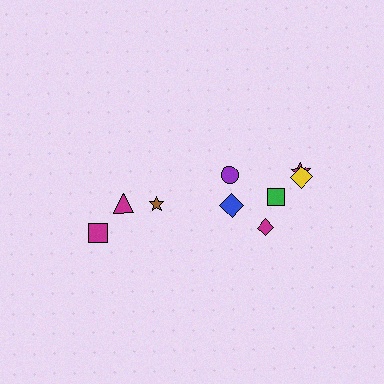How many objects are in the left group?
There are 3 objects.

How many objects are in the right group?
There are 6 objects.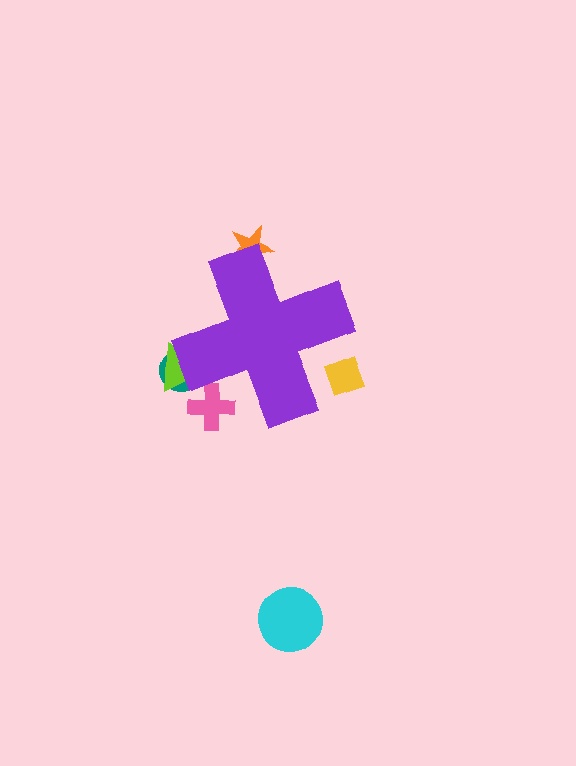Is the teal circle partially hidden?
Yes, the teal circle is partially hidden behind the purple cross.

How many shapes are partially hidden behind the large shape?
5 shapes are partially hidden.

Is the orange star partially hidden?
Yes, the orange star is partially hidden behind the purple cross.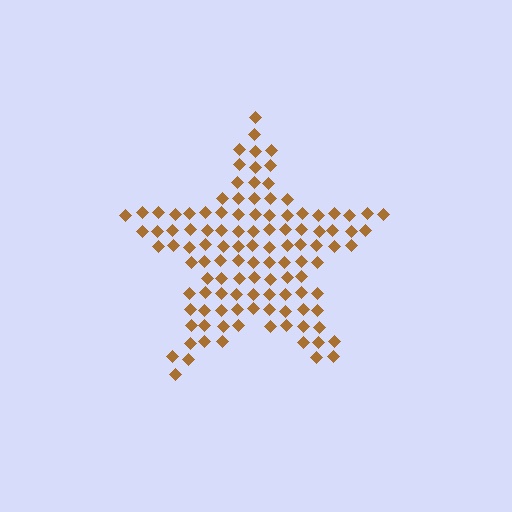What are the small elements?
The small elements are diamonds.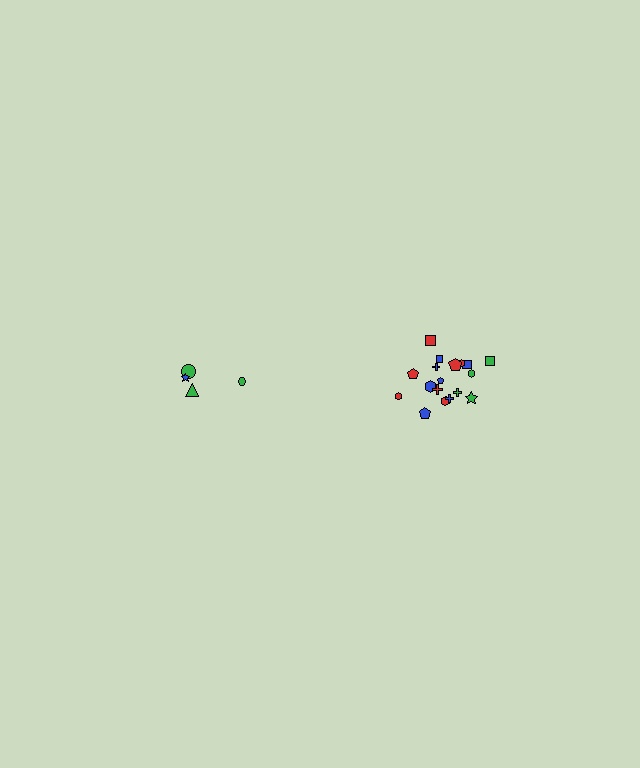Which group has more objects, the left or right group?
The right group.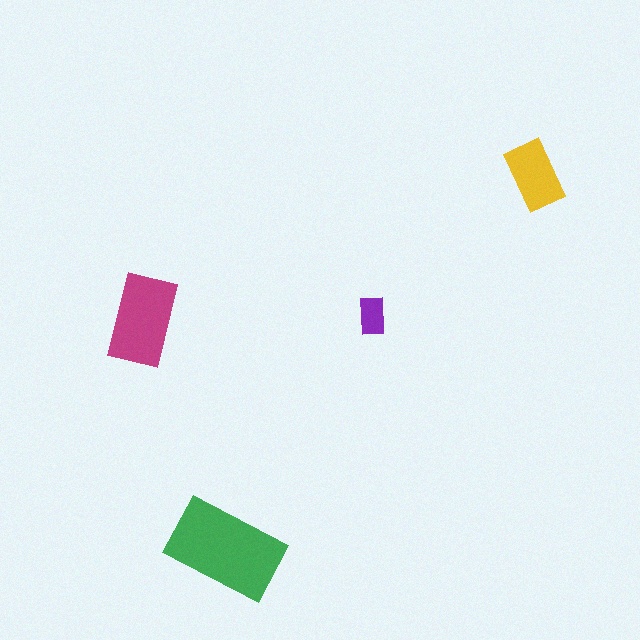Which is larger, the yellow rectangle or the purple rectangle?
The yellow one.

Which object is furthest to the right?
The yellow rectangle is rightmost.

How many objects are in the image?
There are 4 objects in the image.